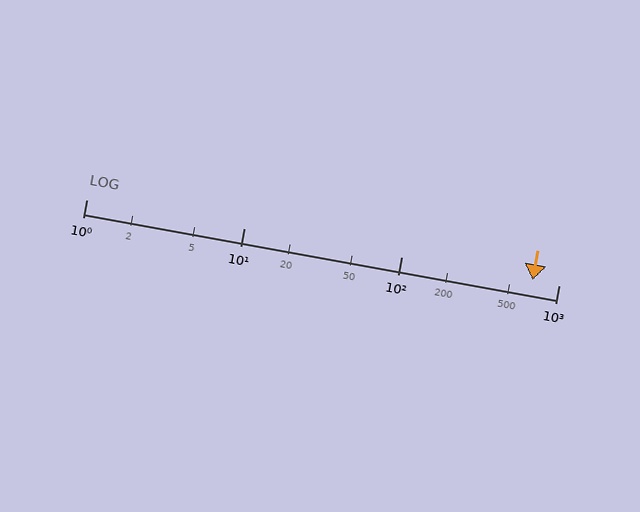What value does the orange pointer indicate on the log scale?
The pointer indicates approximately 680.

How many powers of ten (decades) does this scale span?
The scale spans 3 decades, from 1 to 1000.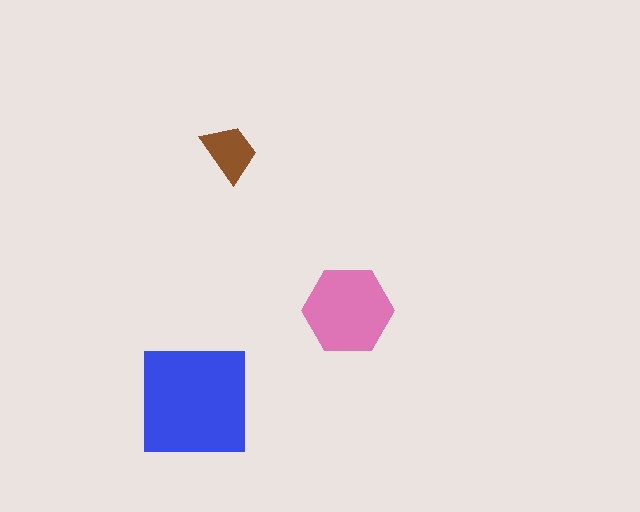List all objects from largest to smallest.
The blue square, the pink hexagon, the brown trapezoid.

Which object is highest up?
The brown trapezoid is topmost.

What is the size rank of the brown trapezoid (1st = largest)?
3rd.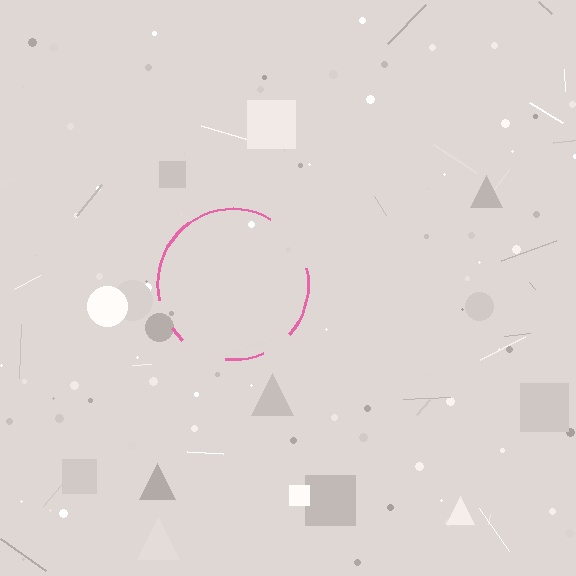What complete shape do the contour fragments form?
The contour fragments form a circle.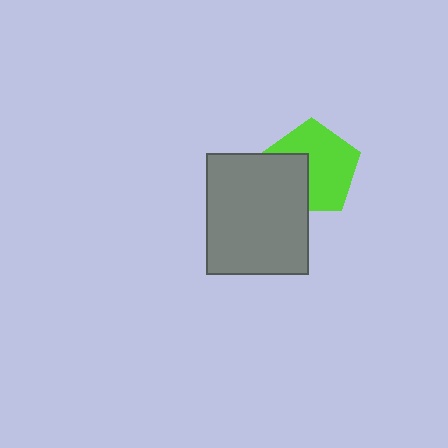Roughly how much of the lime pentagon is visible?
Most of it is visible (roughly 66%).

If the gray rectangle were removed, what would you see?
You would see the complete lime pentagon.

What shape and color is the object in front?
The object in front is a gray rectangle.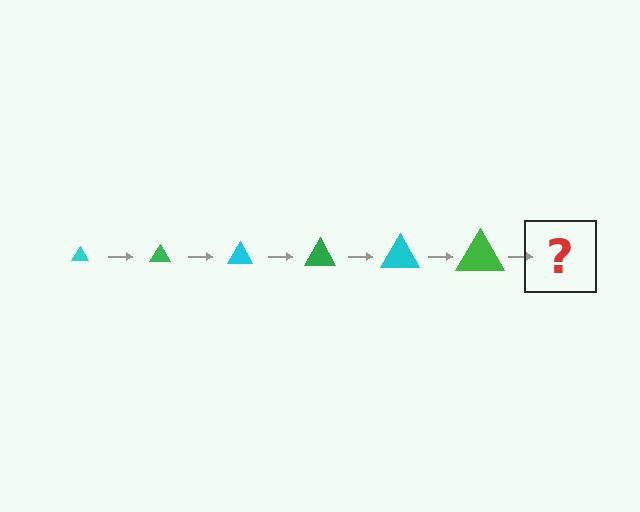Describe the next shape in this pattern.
It should be a cyan triangle, larger than the previous one.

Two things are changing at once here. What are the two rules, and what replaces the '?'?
The two rules are that the triangle grows larger each step and the color cycles through cyan and green. The '?' should be a cyan triangle, larger than the previous one.